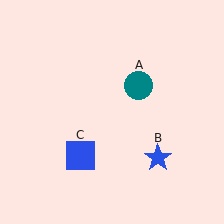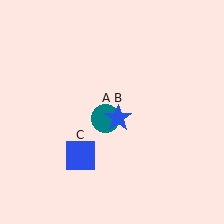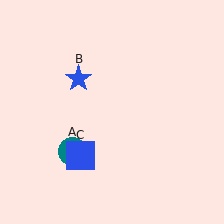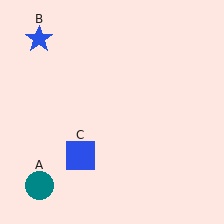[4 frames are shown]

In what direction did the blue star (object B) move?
The blue star (object B) moved up and to the left.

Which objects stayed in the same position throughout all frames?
Blue square (object C) remained stationary.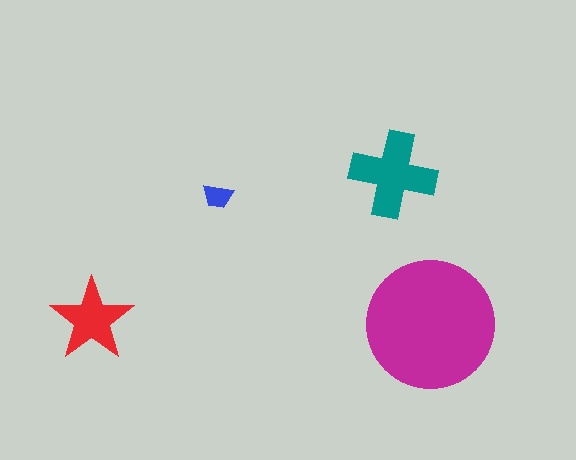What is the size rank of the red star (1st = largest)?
3rd.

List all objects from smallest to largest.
The blue trapezoid, the red star, the teal cross, the magenta circle.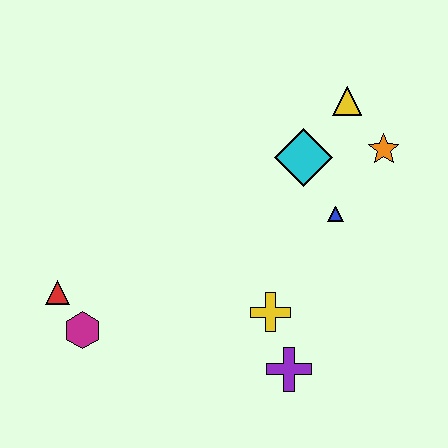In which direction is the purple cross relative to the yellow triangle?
The purple cross is below the yellow triangle.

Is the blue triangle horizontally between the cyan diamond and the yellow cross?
No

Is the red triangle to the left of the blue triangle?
Yes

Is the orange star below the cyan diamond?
No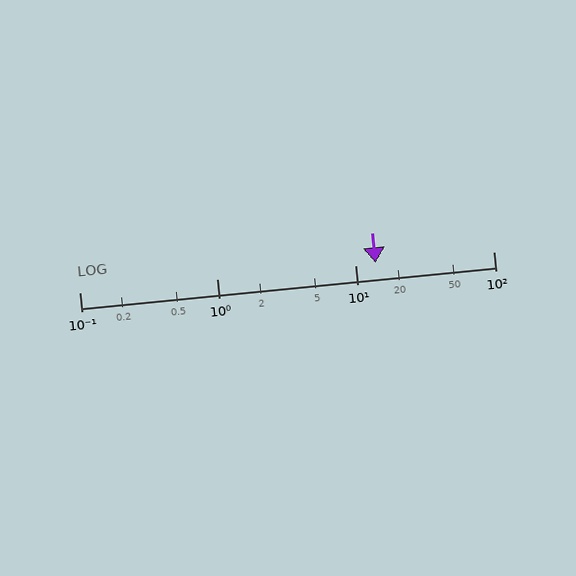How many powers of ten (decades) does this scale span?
The scale spans 3 decades, from 0.1 to 100.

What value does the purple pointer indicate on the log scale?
The pointer indicates approximately 14.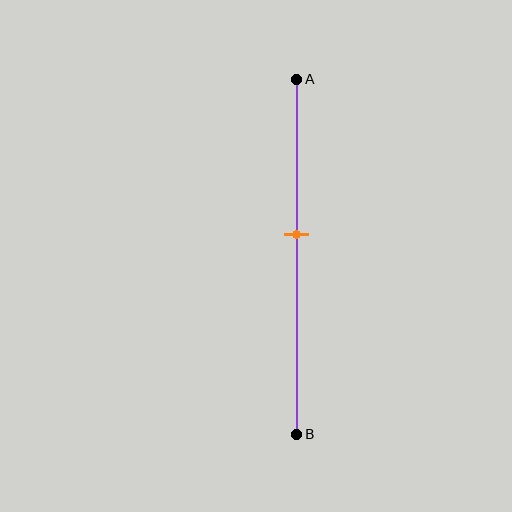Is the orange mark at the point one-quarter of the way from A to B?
No, the mark is at about 45% from A, not at the 25% one-quarter point.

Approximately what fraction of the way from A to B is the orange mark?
The orange mark is approximately 45% of the way from A to B.